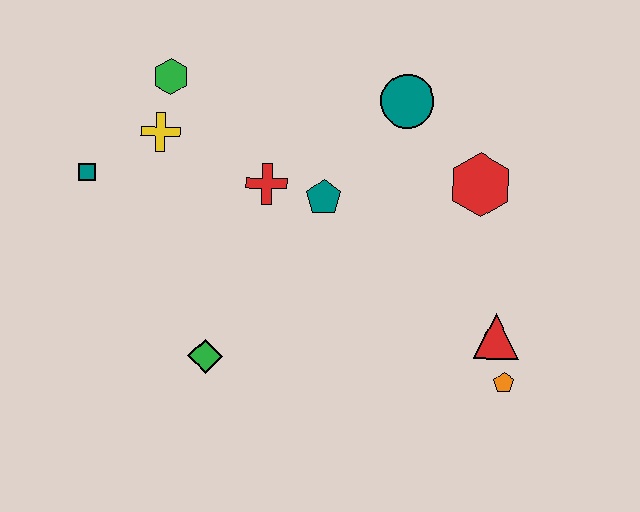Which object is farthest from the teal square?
The orange pentagon is farthest from the teal square.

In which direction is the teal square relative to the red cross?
The teal square is to the left of the red cross.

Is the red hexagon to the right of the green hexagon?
Yes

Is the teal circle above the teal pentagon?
Yes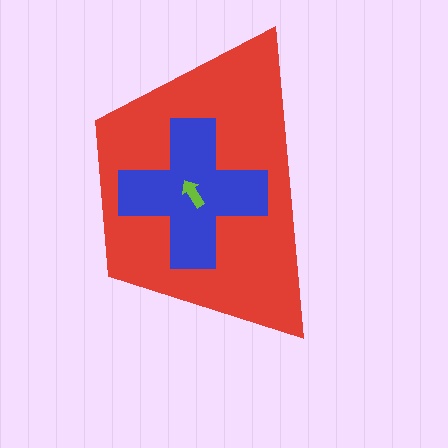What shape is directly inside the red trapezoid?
The blue cross.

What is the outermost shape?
The red trapezoid.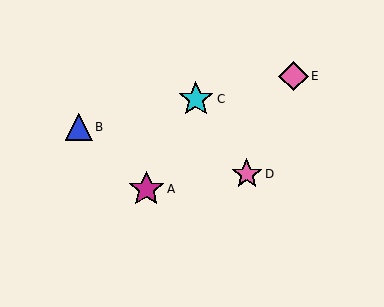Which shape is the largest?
The magenta star (labeled A) is the largest.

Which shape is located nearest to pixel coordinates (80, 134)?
The blue triangle (labeled B) at (79, 127) is nearest to that location.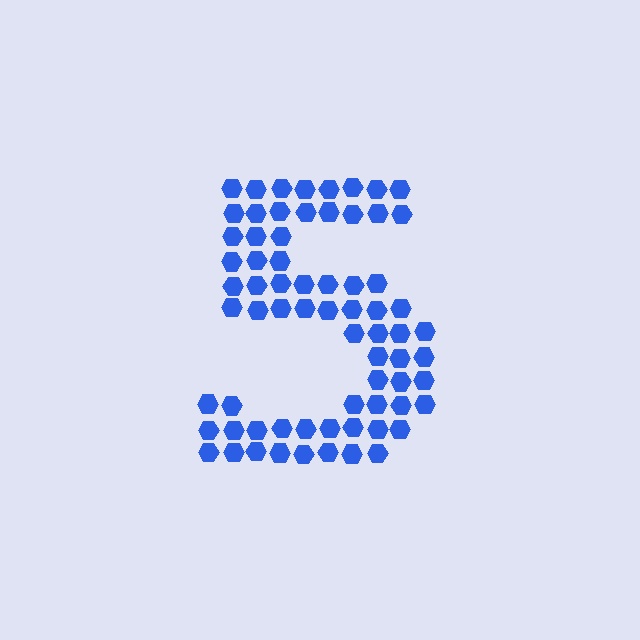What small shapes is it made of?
It is made of small hexagons.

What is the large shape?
The large shape is the digit 5.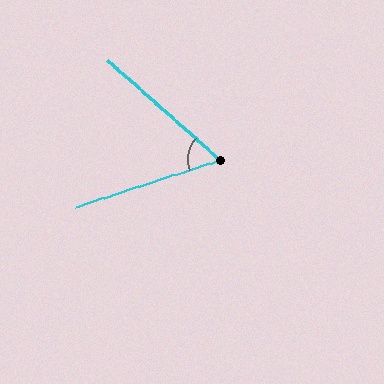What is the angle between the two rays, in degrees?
Approximately 59 degrees.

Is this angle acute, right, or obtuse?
It is acute.